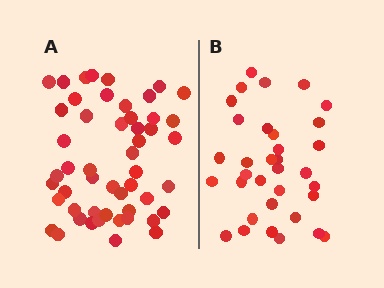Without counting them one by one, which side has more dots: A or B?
Region A (the left region) has more dots.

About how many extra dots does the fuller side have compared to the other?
Region A has approximately 15 more dots than region B.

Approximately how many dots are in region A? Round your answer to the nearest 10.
About 50 dots. (The exact count is 51, which rounds to 50.)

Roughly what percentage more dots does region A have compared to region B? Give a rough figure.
About 50% more.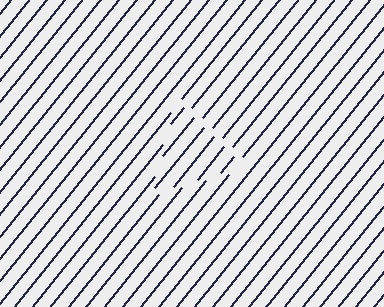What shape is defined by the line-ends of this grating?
An illusory triangle. The interior of the shape contains the same grating, shifted by half a period — the contour is defined by the phase discontinuity where line-ends from the inner and outer gratings abut.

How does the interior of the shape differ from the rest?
The interior of the shape contains the same grating, shifted by half a period — the contour is defined by the phase discontinuity where line-ends from the inner and outer gratings abut.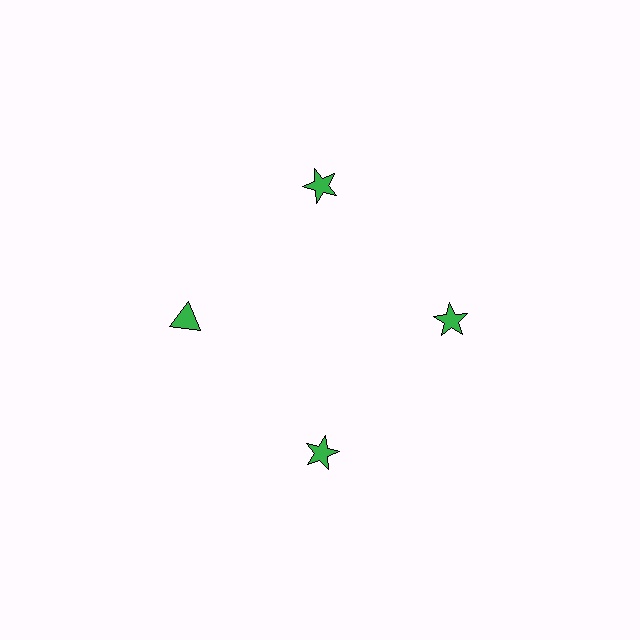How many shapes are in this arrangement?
There are 4 shapes arranged in a ring pattern.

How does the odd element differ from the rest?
It has a different shape: triangle instead of star.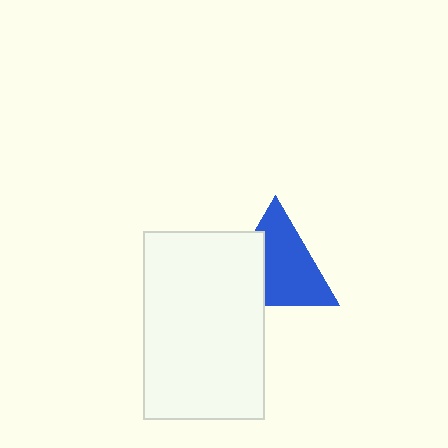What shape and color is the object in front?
The object in front is a white rectangle.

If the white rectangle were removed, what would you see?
You would see the complete blue triangle.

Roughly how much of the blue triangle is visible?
Most of it is visible (roughly 66%).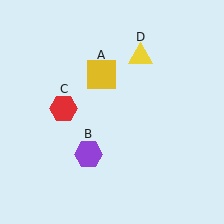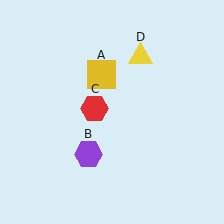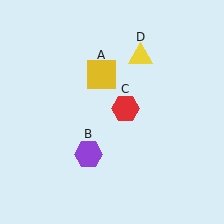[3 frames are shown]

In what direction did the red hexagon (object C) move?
The red hexagon (object C) moved right.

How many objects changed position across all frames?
1 object changed position: red hexagon (object C).